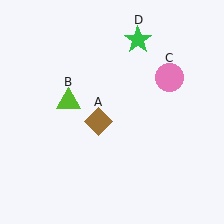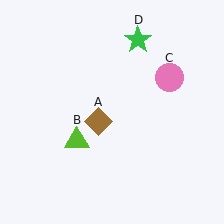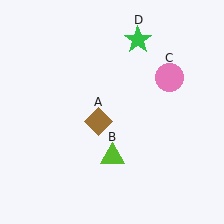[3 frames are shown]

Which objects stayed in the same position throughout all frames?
Brown diamond (object A) and pink circle (object C) and green star (object D) remained stationary.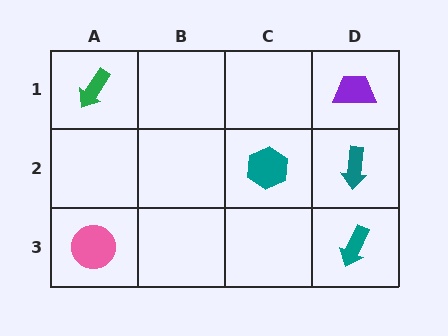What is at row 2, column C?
A teal hexagon.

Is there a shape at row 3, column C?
No, that cell is empty.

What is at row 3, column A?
A pink circle.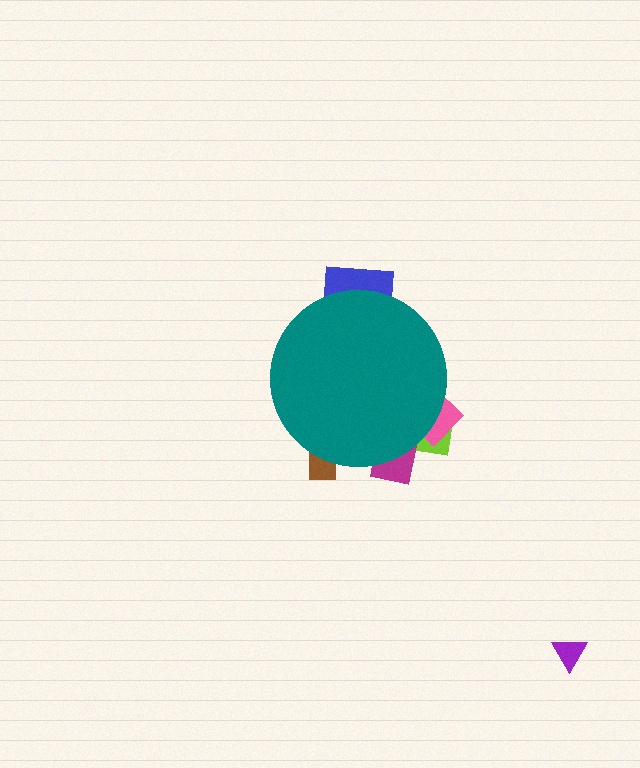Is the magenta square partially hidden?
Yes, the magenta square is partially hidden behind the teal circle.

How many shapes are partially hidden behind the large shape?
5 shapes are partially hidden.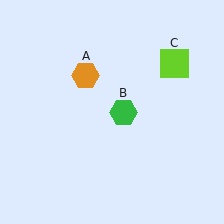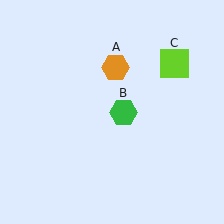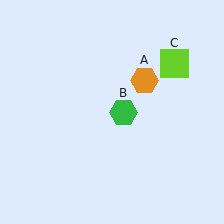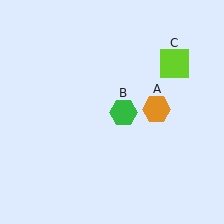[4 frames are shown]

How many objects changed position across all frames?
1 object changed position: orange hexagon (object A).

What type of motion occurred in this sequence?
The orange hexagon (object A) rotated clockwise around the center of the scene.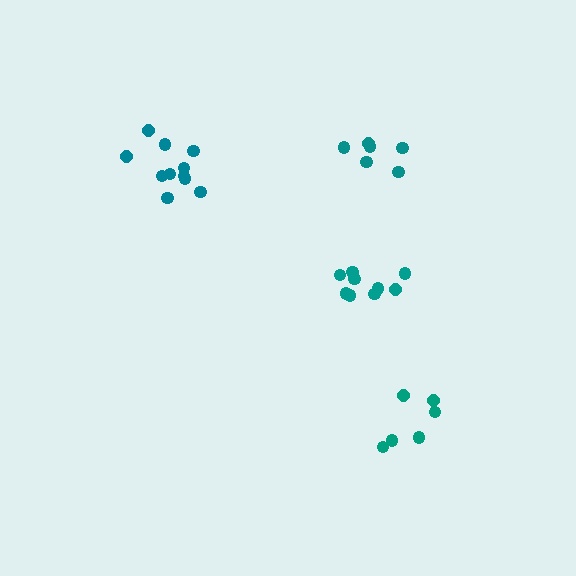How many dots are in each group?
Group 1: 11 dots, Group 2: 6 dots, Group 3: 6 dots, Group 4: 9 dots (32 total).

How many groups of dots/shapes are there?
There are 4 groups.